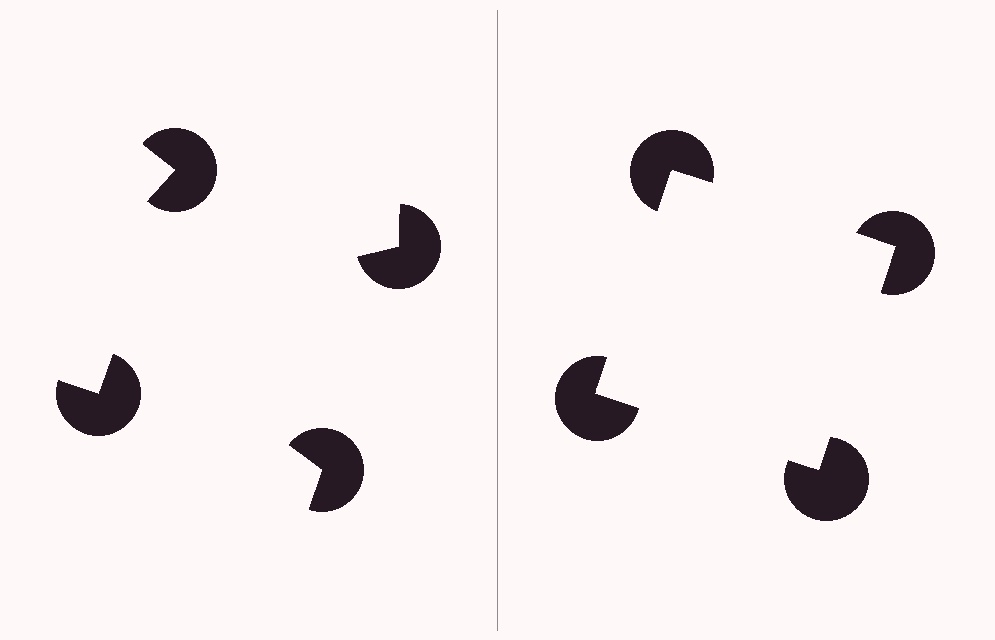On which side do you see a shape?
An illusory square appears on the right side. On the left side the wedge cuts are rotated, so no coherent shape forms.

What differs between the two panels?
The pac-man discs are positioned identically on both sides; only the wedge orientations differ. On the right they align to a square; on the left they are misaligned.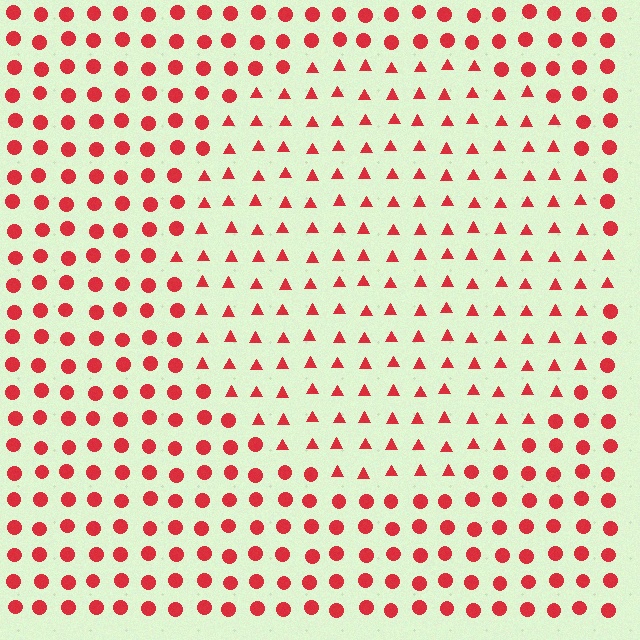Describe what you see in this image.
The image is filled with small red elements arranged in a uniform grid. A circle-shaped region contains triangles, while the surrounding area contains circles. The boundary is defined purely by the change in element shape.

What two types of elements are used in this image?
The image uses triangles inside the circle region and circles outside it.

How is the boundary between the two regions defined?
The boundary is defined by a change in element shape: triangles inside vs. circles outside. All elements share the same color and spacing.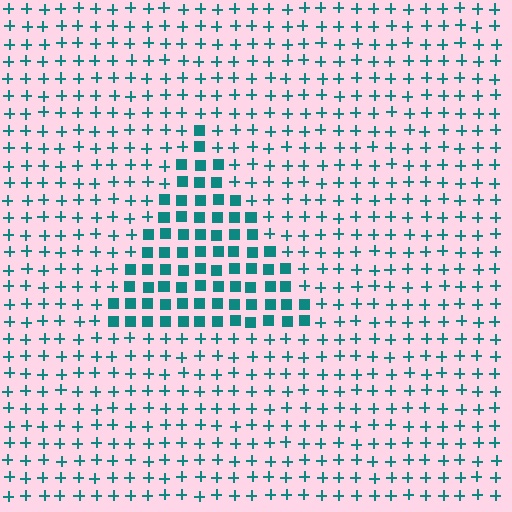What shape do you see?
I see a triangle.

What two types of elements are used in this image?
The image uses squares inside the triangle region and plus signs outside it.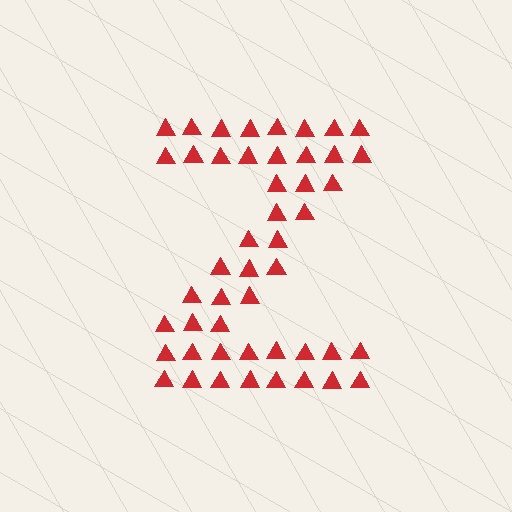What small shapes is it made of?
It is made of small triangles.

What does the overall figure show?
The overall figure shows the letter Z.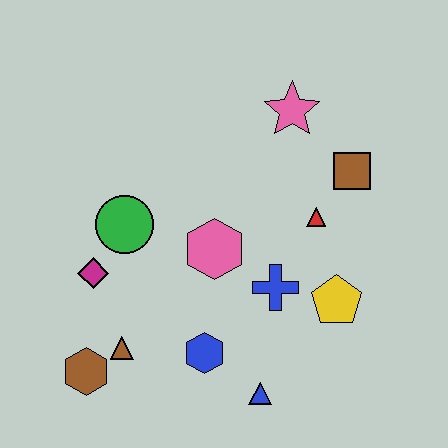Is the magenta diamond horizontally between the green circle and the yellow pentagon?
No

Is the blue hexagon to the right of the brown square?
No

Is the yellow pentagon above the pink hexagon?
No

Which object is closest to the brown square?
The red triangle is closest to the brown square.